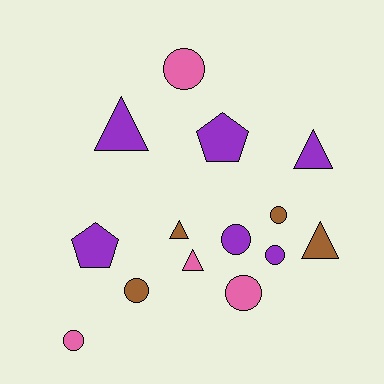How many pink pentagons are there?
There are no pink pentagons.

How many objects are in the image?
There are 14 objects.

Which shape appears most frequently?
Circle, with 7 objects.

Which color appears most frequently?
Purple, with 6 objects.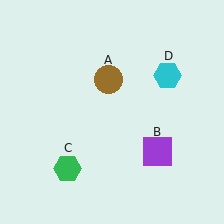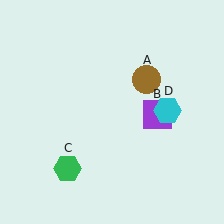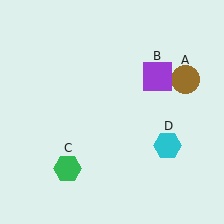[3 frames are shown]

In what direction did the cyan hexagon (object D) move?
The cyan hexagon (object D) moved down.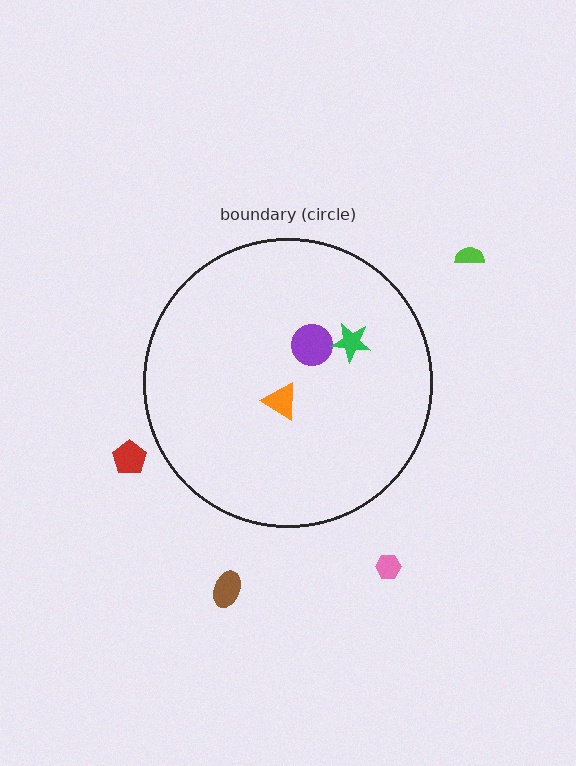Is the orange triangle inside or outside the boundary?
Inside.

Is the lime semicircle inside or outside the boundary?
Outside.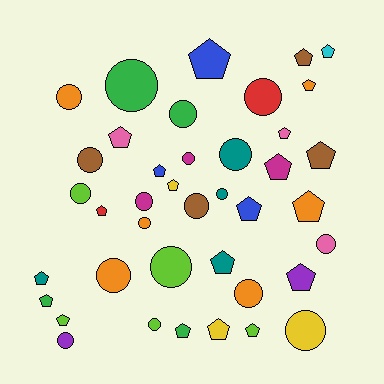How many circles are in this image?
There are 19 circles.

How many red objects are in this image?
There are 2 red objects.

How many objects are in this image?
There are 40 objects.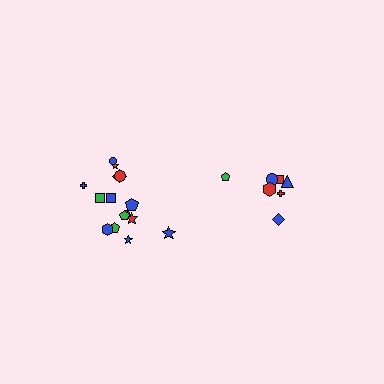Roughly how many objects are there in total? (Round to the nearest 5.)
Roughly 20 objects in total.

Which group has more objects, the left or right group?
The left group.